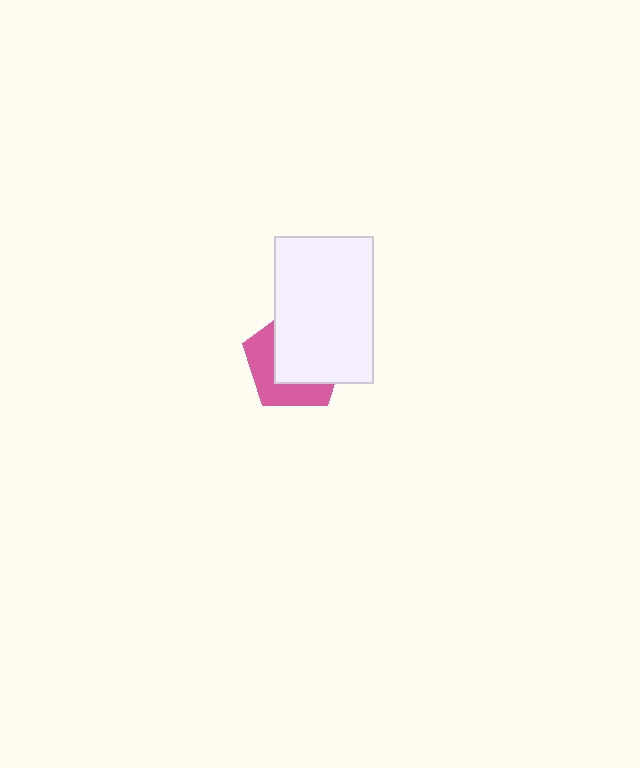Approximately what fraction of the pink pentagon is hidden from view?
Roughly 60% of the pink pentagon is hidden behind the white rectangle.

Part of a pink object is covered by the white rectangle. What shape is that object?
It is a pentagon.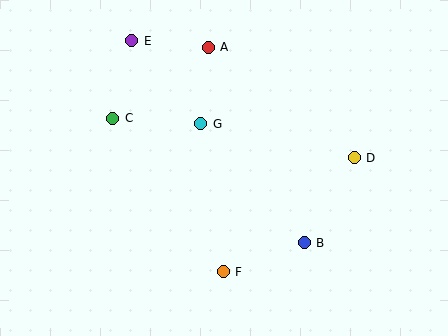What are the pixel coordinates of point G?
Point G is at (201, 124).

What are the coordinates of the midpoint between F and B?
The midpoint between F and B is at (264, 257).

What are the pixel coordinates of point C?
Point C is at (113, 118).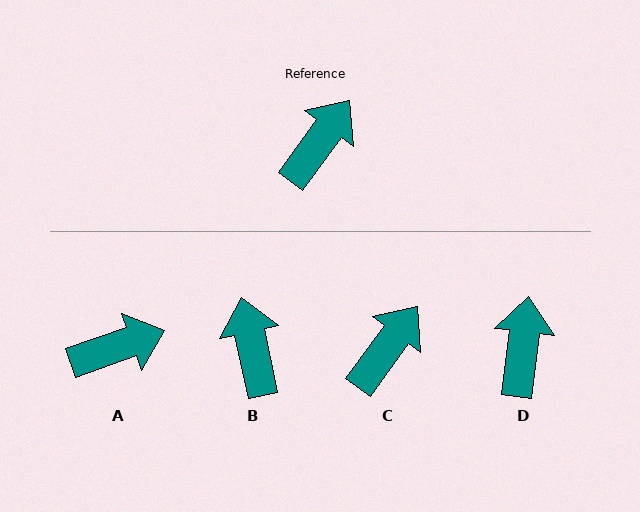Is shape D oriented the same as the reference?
No, it is off by about 30 degrees.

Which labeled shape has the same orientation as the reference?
C.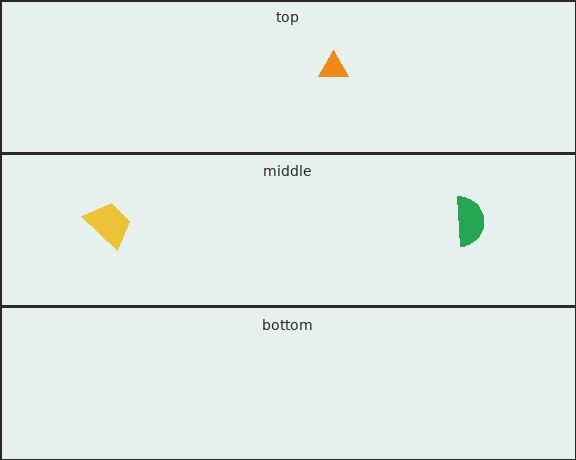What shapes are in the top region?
The orange triangle.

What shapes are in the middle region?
The yellow trapezoid, the green semicircle.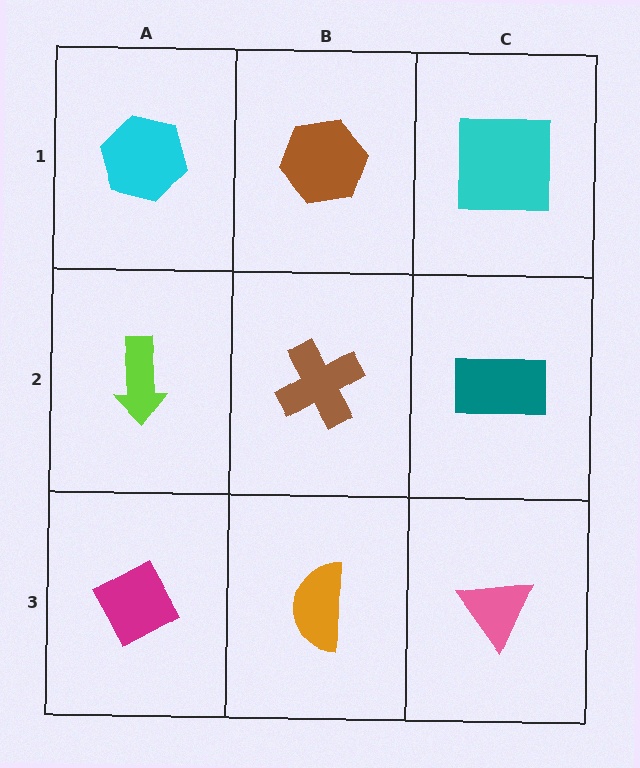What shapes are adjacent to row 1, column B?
A brown cross (row 2, column B), a cyan hexagon (row 1, column A), a cyan square (row 1, column C).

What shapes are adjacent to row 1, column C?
A teal rectangle (row 2, column C), a brown hexagon (row 1, column B).